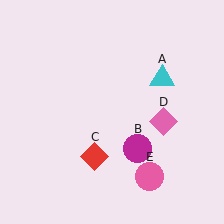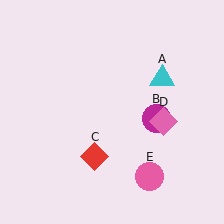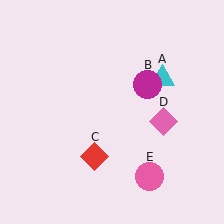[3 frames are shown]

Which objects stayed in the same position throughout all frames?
Cyan triangle (object A) and red diamond (object C) and pink diamond (object D) and pink circle (object E) remained stationary.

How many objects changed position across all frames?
1 object changed position: magenta circle (object B).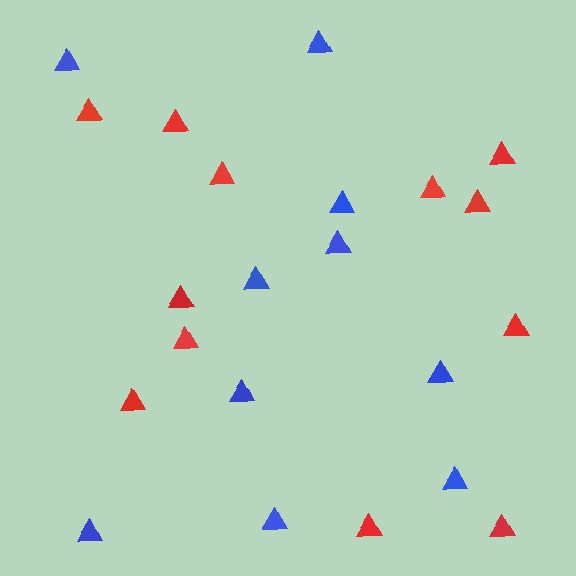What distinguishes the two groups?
There are 2 groups: one group of red triangles (12) and one group of blue triangles (10).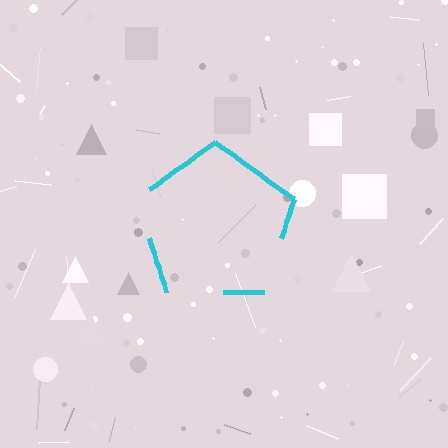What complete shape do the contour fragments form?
The contour fragments form a pentagon.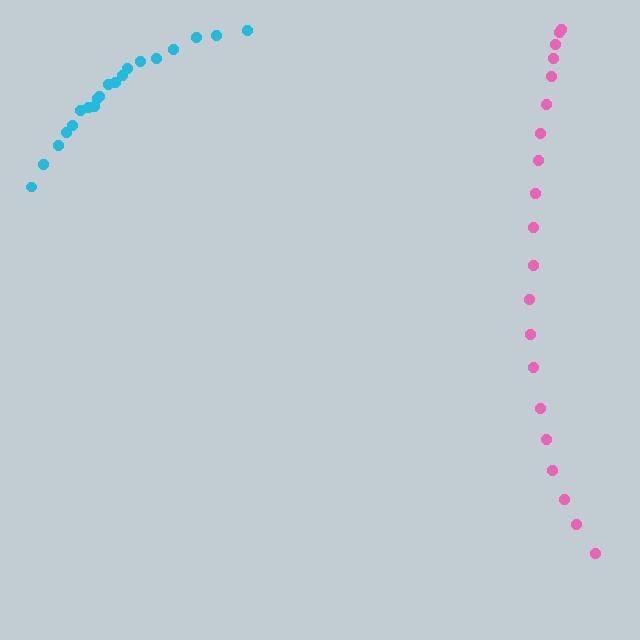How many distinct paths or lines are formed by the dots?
There are 2 distinct paths.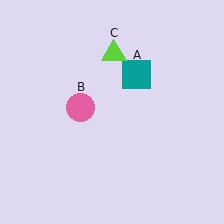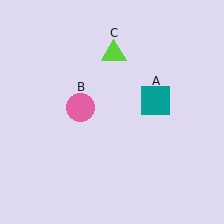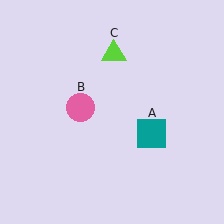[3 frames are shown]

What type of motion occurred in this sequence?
The teal square (object A) rotated clockwise around the center of the scene.